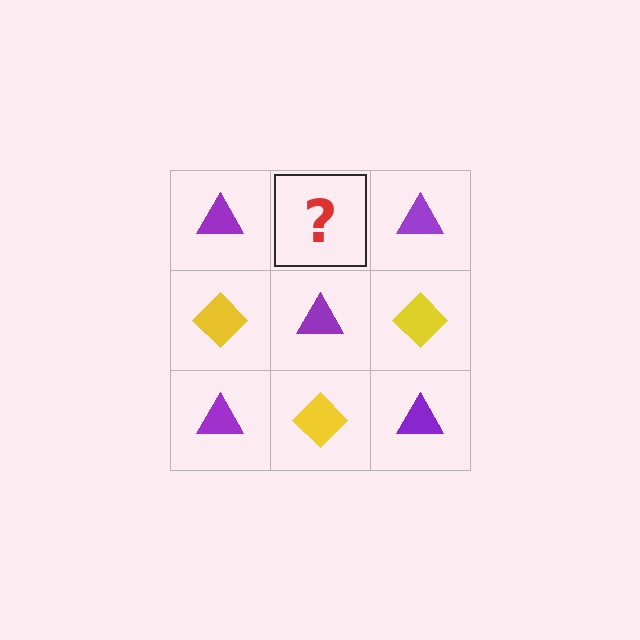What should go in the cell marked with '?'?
The missing cell should contain a yellow diamond.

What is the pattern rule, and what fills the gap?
The rule is that it alternates purple triangle and yellow diamond in a checkerboard pattern. The gap should be filled with a yellow diamond.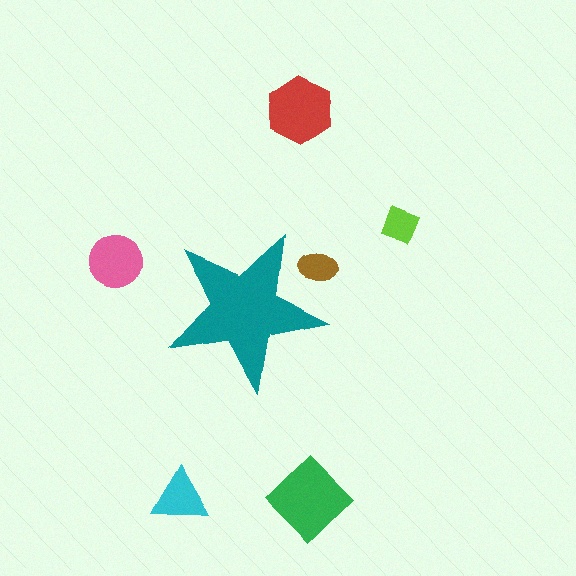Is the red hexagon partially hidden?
No, the red hexagon is fully visible.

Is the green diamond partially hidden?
No, the green diamond is fully visible.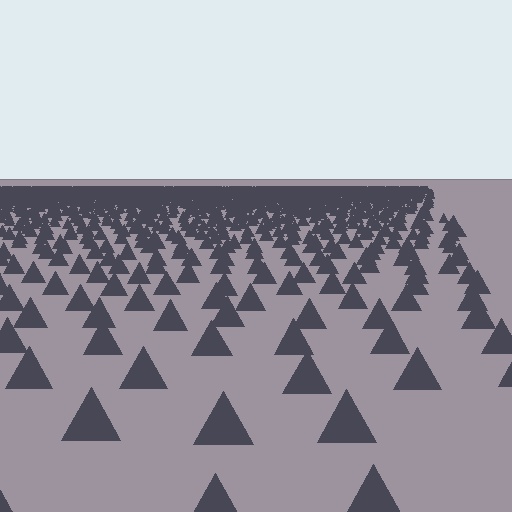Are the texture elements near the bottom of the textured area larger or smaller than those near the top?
Larger. Near the bottom, elements are closer to the viewer and appear at a bigger on-screen size.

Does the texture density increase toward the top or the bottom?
Density increases toward the top.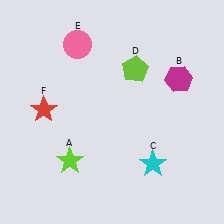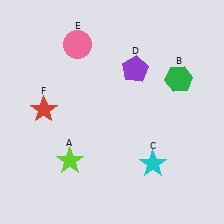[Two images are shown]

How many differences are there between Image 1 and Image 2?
There are 2 differences between the two images.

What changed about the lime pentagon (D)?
In Image 1, D is lime. In Image 2, it changed to purple.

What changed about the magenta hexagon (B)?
In Image 1, B is magenta. In Image 2, it changed to green.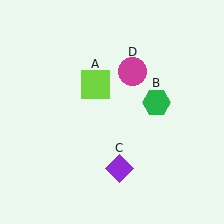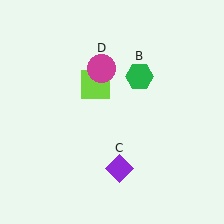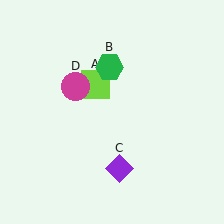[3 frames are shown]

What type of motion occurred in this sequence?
The green hexagon (object B), magenta circle (object D) rotated counterclockwise around the center of the scene.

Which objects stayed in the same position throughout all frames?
Lime square (object A) and purple diamond (object C) remained stationary.